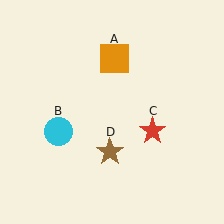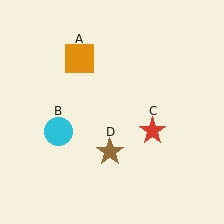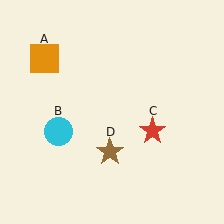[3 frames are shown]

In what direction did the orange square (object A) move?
The orange square (object A) moved left.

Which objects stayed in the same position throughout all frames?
Cyan circle (object B) and red star (object C) and brown star (object D) remained stationary.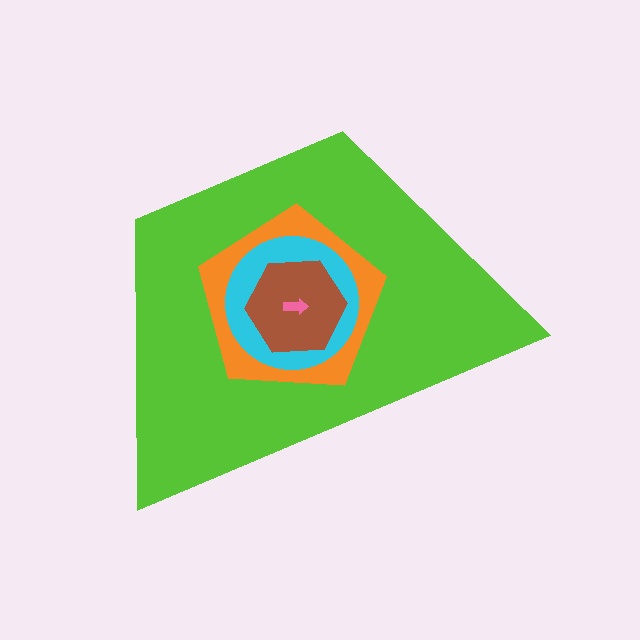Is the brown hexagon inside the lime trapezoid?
Yes.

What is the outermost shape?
The lime trapezoid.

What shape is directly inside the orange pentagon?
The cyan circle.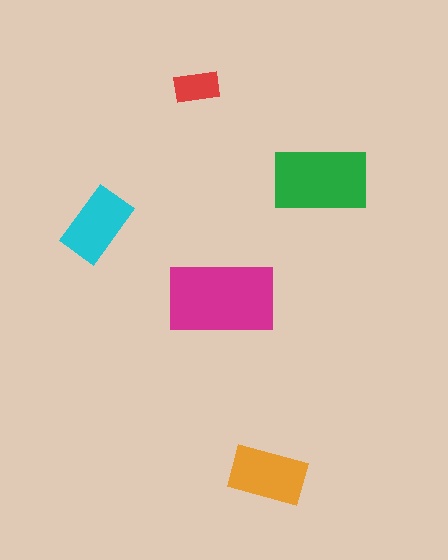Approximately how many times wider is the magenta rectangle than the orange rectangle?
About 1.5 times wider.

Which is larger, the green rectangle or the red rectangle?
The green one.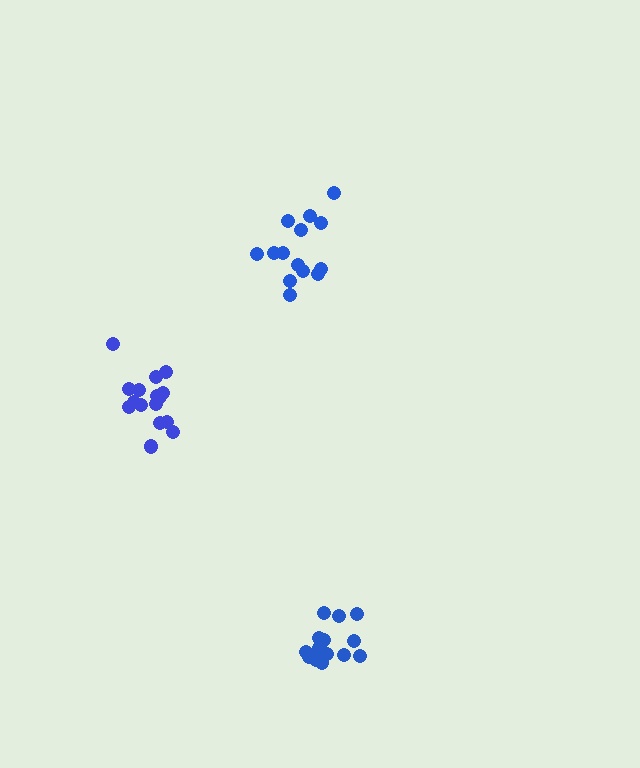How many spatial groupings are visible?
There are 3 spatial groupings.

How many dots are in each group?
Group 1: 14 dots, Group 2: 16 dots, Group 3: 19 dots (49 total).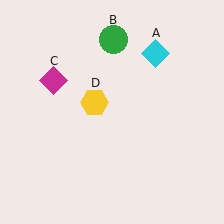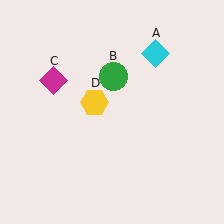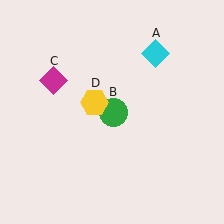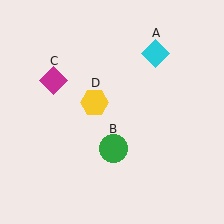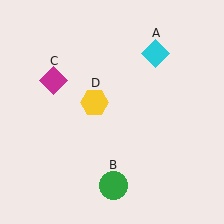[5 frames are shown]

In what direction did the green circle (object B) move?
The green circle (object B) moved down.